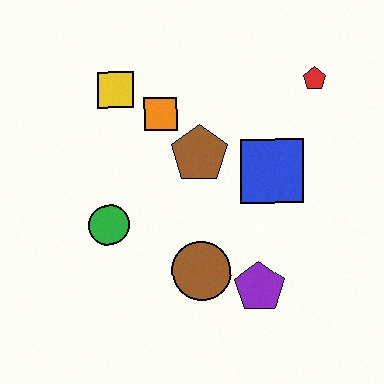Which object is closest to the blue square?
The brown pentagon is closest to the blue square.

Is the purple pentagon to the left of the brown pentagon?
No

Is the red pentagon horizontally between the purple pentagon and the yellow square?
No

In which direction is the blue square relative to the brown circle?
The blue square is above the brown circle.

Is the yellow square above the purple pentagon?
Yes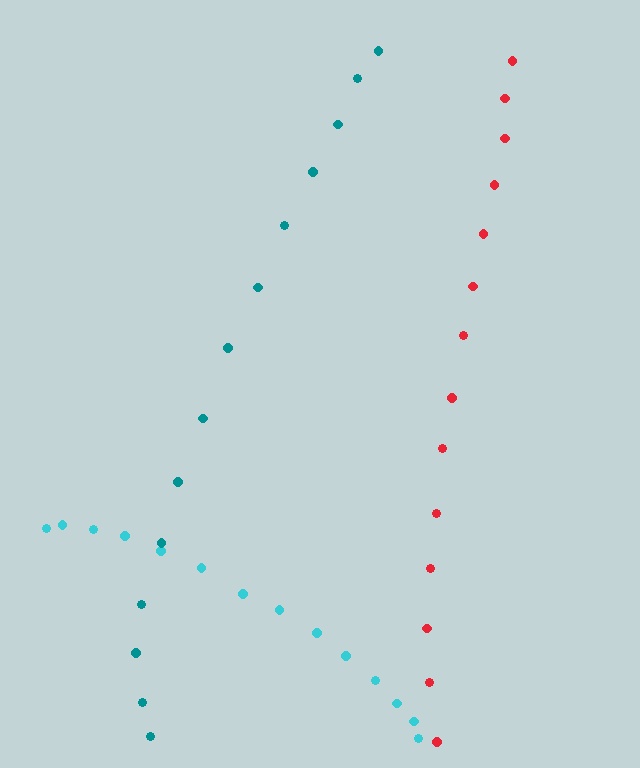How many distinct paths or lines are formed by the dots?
There are 3 distinct paths.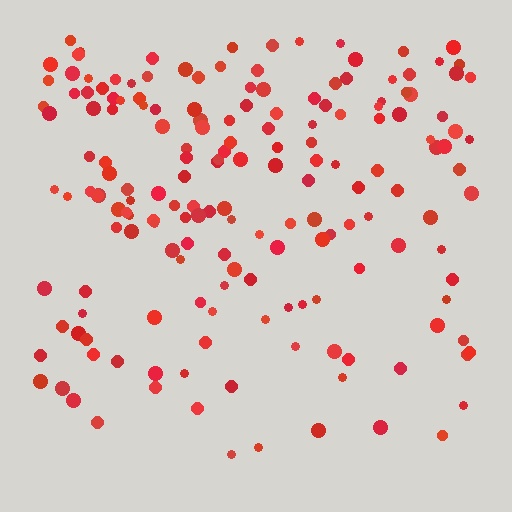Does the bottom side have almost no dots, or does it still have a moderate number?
Still a moderate number, just noticeably fewer than the top.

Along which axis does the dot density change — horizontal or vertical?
Vertical.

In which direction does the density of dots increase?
From bottom to top, with the top side densest.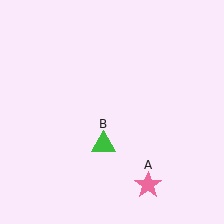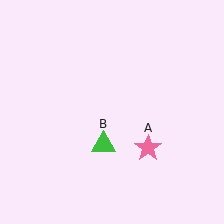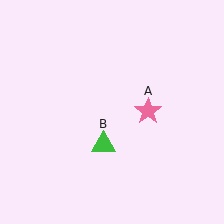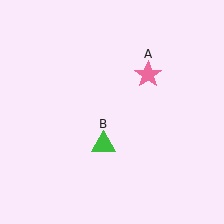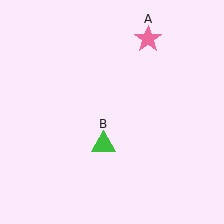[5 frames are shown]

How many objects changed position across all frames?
1 object changed position: pink star (object A).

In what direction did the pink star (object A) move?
The pink star (object A) moved up.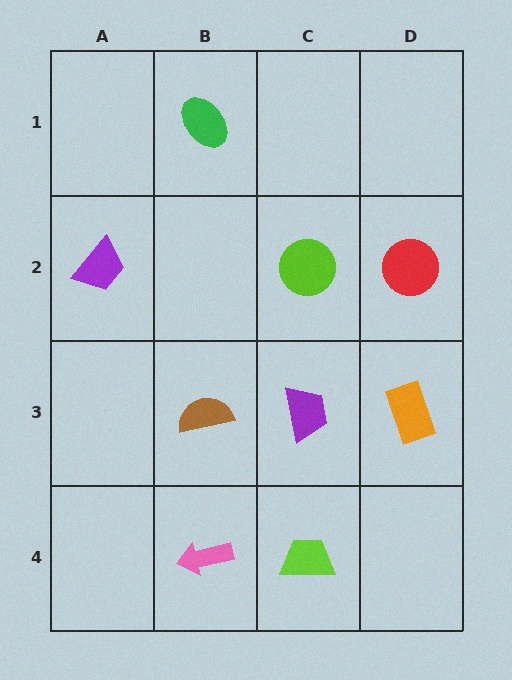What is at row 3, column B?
A brown semicircle.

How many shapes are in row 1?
1 shape.